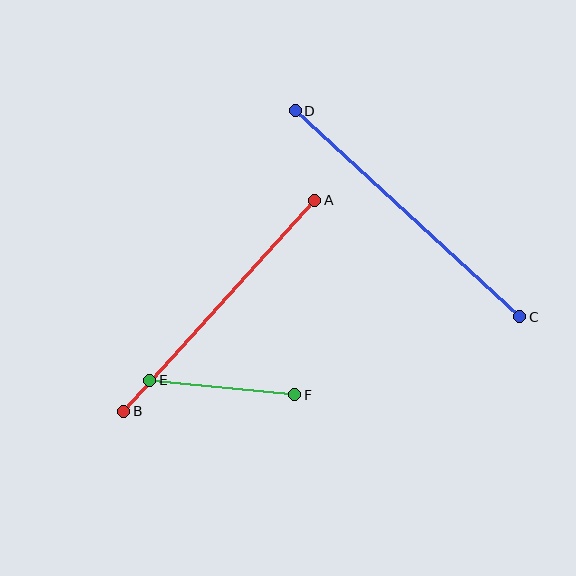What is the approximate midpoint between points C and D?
The midpoint is at approximately (407, 214) pixels.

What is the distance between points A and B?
The distance is approximately 285 pixels.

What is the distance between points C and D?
The distance is approximately 304 pixels.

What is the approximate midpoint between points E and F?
The midpoint is at approximately (222, 387) pixels.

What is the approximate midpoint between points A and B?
The midpoint is at approximately (219, 306) pixels.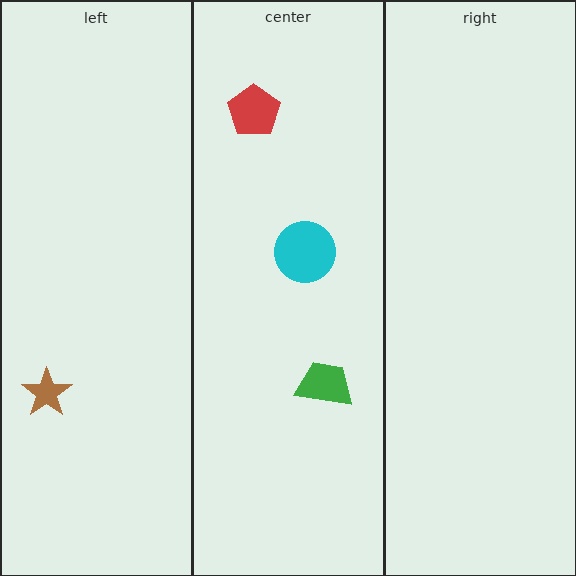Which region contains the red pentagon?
The center region.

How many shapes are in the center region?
3.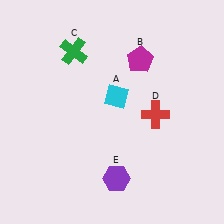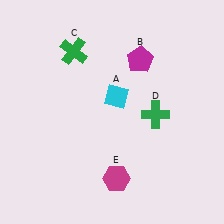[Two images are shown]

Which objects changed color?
D changed from red to green. E changed from purple to magenta.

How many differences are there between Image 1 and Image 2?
There are 2 differences between the two images.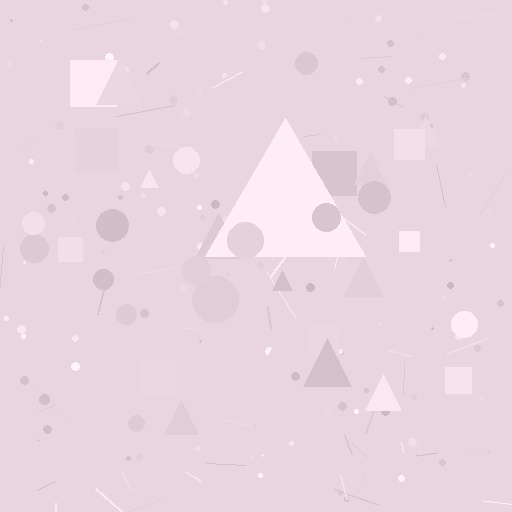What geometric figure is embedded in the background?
A triangle is embedded in the background.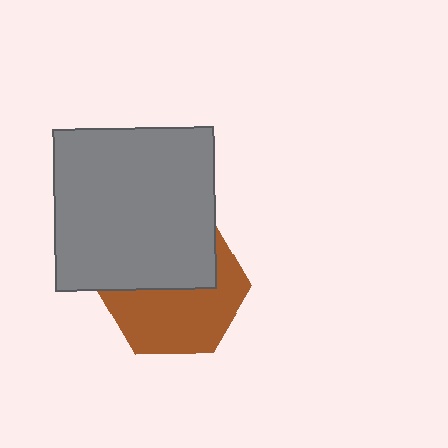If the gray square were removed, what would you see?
You would see the complete brown hexagon.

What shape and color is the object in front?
The object in front is a gray square.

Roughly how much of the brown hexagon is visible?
About half of it is visible (roughly 54%).